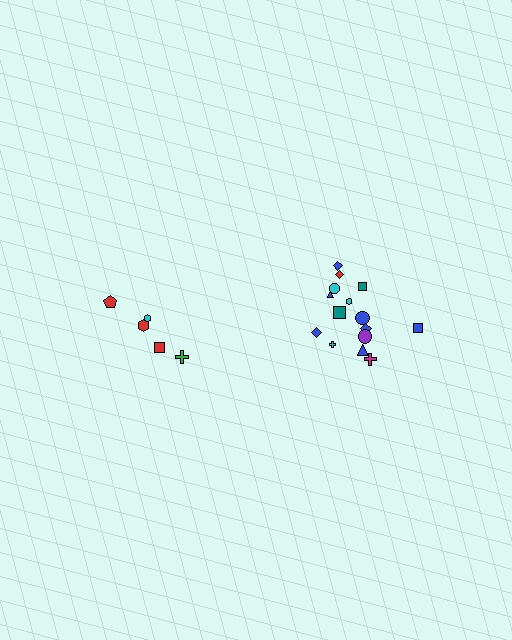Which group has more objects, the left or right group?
The right group.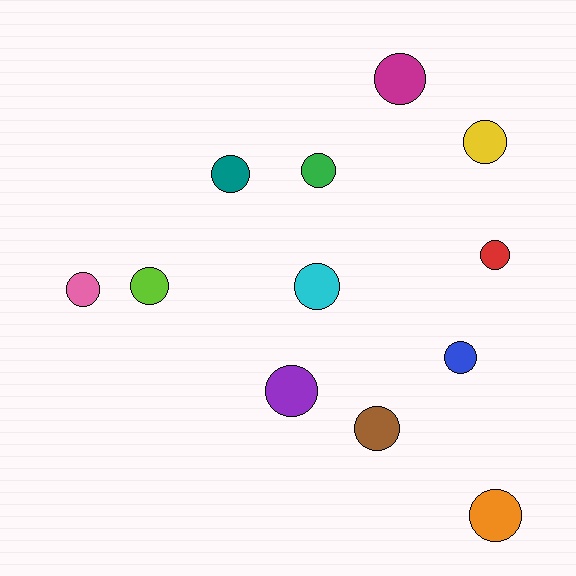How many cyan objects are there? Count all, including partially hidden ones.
There is 1 cyan object.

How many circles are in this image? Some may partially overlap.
There are 12 circles.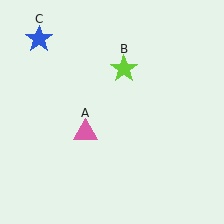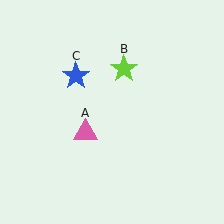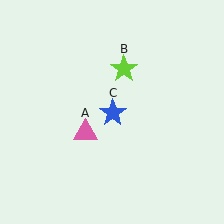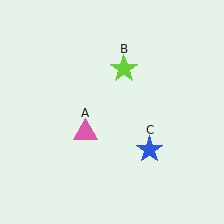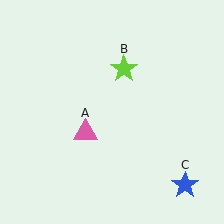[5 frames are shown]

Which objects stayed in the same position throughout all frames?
Pink triangle (object A) and lime star (object B) remained stationary.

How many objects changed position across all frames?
1 object changed position: blue star (object C).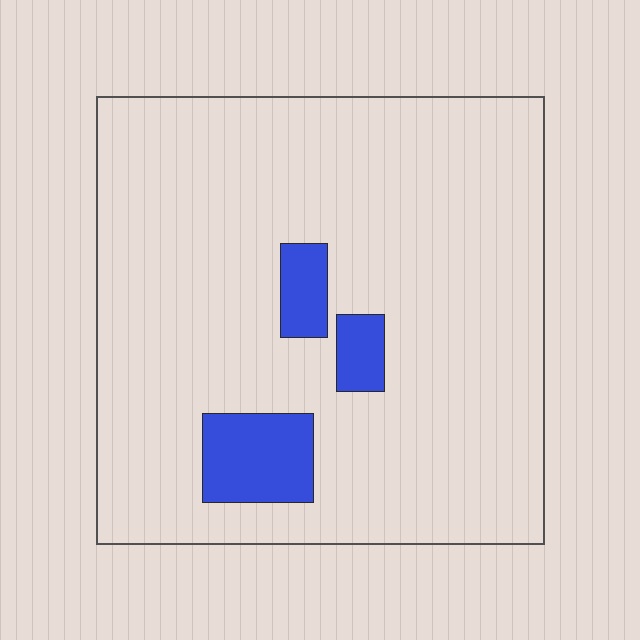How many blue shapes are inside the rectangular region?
3.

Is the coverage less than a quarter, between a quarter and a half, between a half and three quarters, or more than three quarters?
Less than a quarter.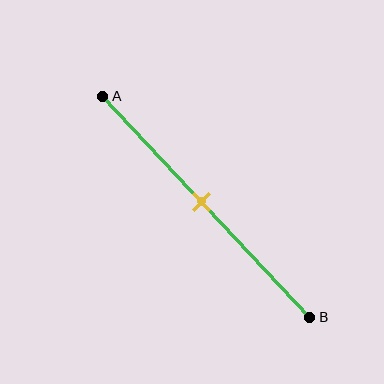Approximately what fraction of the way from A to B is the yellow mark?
The yellow mark is approximately 50% of the way from A to B.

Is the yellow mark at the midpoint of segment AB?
Yes, the mark is approximately at the midpoint.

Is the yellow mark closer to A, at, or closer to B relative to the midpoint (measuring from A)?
The yellow mark is approximately at the midpoint of segment AB.